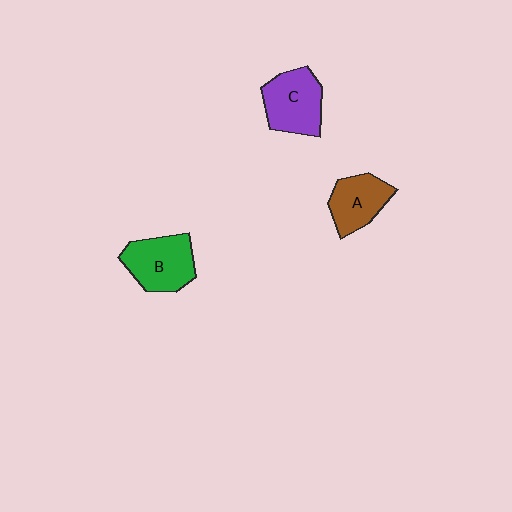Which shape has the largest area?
Shape B (green).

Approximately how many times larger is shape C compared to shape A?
Approximately 1.2 times.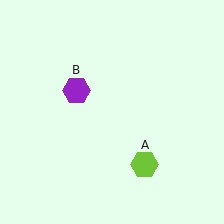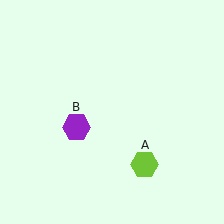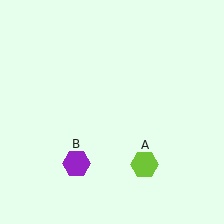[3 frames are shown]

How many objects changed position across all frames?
1 object changed position: purple hexagon (object B).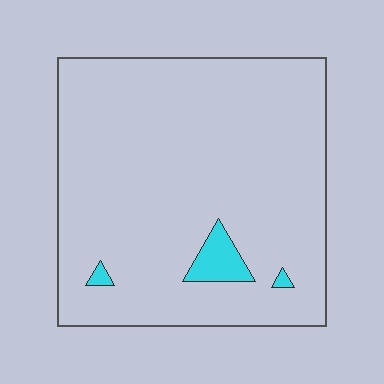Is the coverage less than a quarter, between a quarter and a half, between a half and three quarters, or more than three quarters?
Less than a quarter.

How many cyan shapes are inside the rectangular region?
3.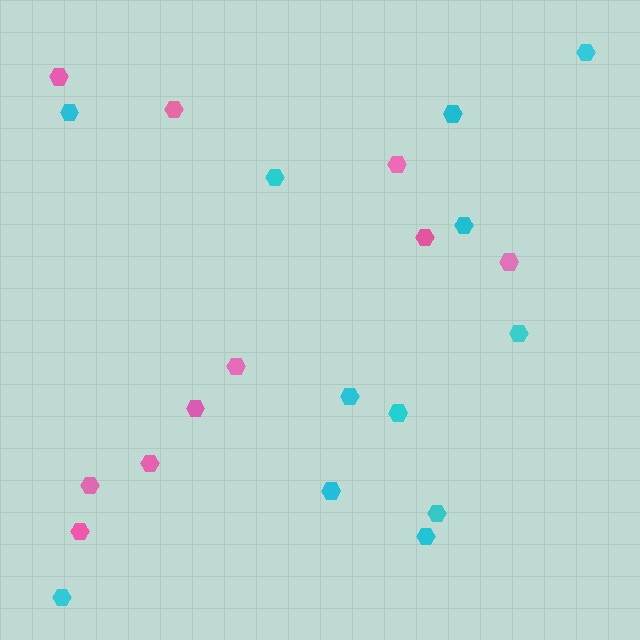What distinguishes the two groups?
There are 2 groups: one group of pink hexagons (10) and one group of cyan hexagons (12).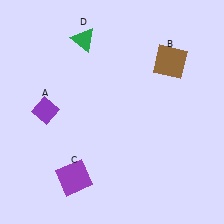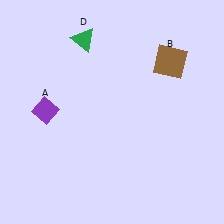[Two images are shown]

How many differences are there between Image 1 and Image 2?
There is 1 difference between the two images.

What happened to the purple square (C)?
The purple square (C) was removed in Image 2. It was in the bottom-left area of Image 1.